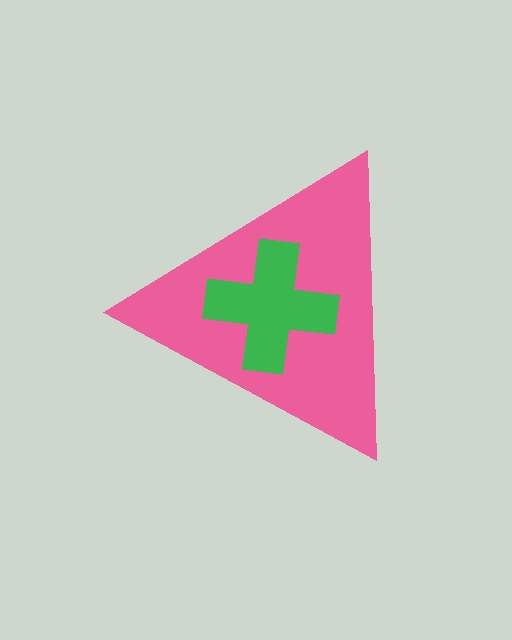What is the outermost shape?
The pink triangle.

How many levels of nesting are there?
2.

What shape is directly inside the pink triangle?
The green cross.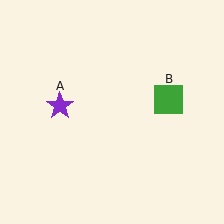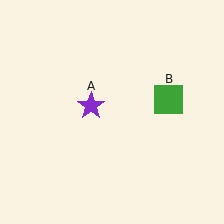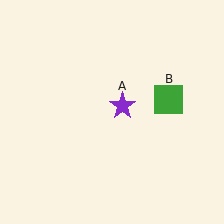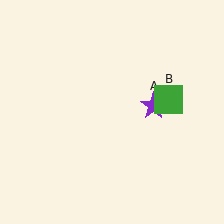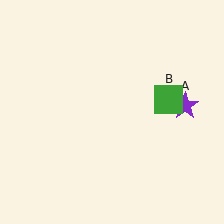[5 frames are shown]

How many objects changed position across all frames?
1 object changed position: purple star (object A).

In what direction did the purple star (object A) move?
The purple star (object A) moved right.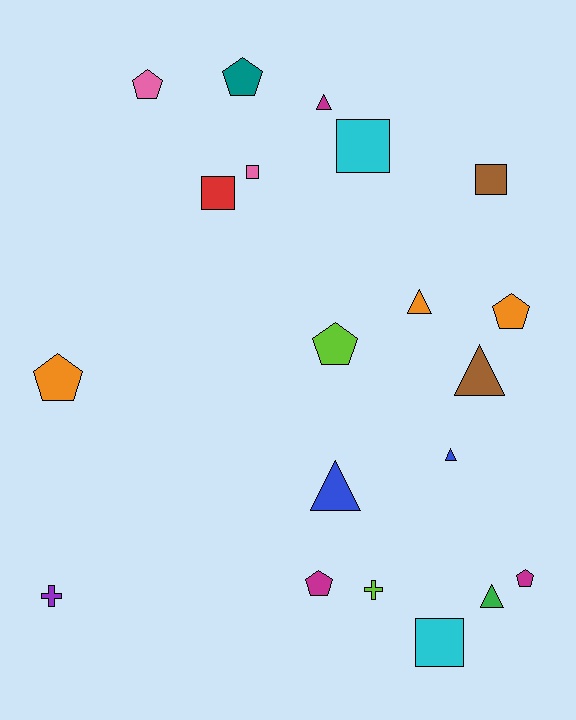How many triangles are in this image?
There are 6 triangles.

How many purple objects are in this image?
There is 1 purple object.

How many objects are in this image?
There are 20 objects.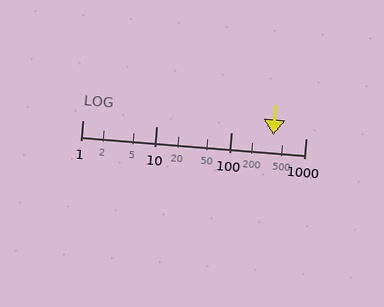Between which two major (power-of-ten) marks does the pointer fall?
The pointer is between 100 and 1000.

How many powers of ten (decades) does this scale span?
The scale spans 3 decades, from 1 to 1000.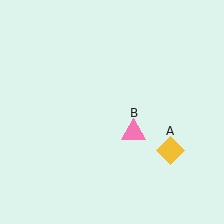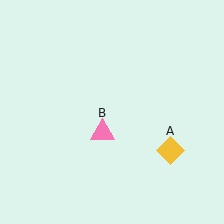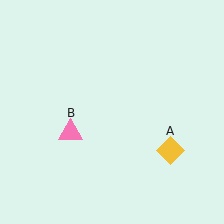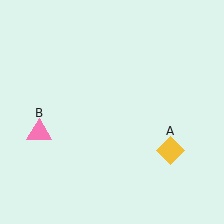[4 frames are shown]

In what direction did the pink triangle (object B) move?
The pink triangle (object B) moved left.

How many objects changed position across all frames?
1 object changed position: pink triangle (object B).